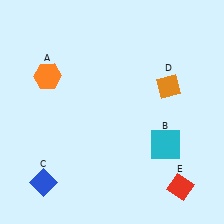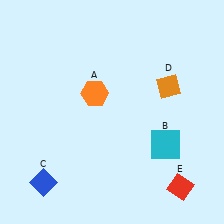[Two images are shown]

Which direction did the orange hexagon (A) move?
The orange hexagon (A) moved right.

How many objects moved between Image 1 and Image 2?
1 object moved between the two images.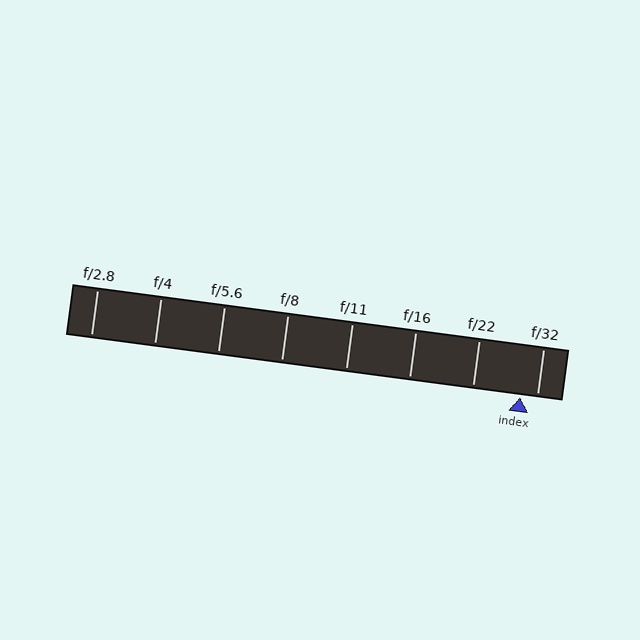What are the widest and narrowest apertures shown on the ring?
The widest aperture shown is f/2.8 and the narrowest is f/32.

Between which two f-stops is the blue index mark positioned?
The index mark is between f/22 and f/32.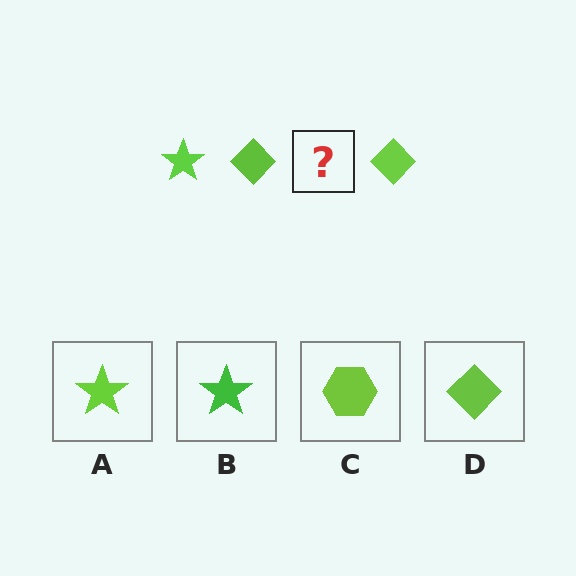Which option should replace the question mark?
Option A.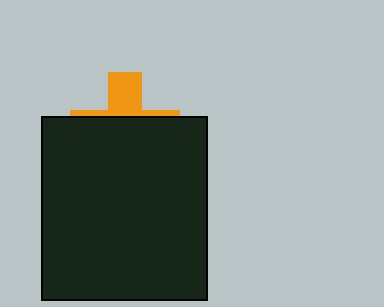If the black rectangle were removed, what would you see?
You would see the complete orange cross.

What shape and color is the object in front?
The object in front is a black rectangle.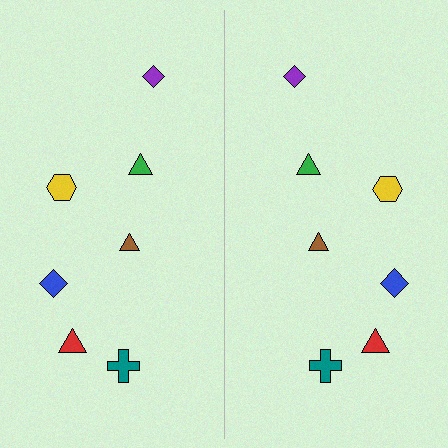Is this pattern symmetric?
Yes, this pattern has bilateral (reflection) symmetry.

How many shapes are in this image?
There are 14 shapes in this image.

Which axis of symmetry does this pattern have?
The pattern has a vertical axis of symmetry running through the center of the image.